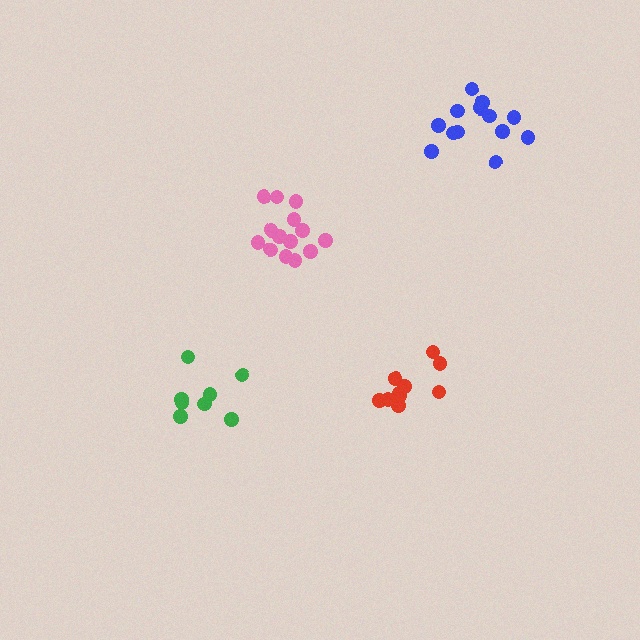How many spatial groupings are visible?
There are 4 spatial groupings.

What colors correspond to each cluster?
The clusters are colored: pink, blue, green, red.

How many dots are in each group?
Group 1: 14 dots, Group 2: 13 dots, Group 3: 8 dots, Group 4: 10 dots (45 total).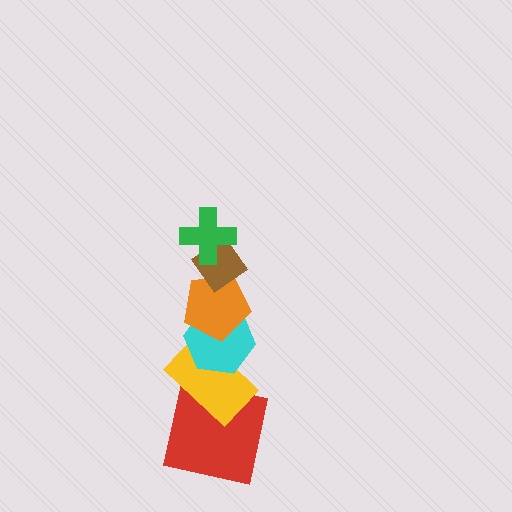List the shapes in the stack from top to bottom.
From top to bottom: the green cross, the brown diamond, the orange pentagon, the cyan hexagon, the yellow rectangle, the red square.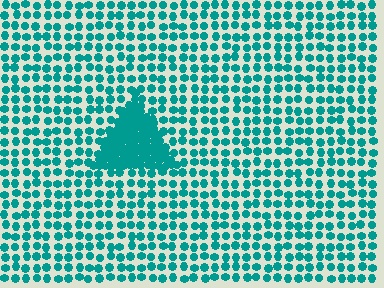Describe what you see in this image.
The image contains small teal elements arranged at two different densities. A triangle-shaped region is visible where the elements are more densely packed than the surrounding area.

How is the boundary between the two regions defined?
The boundary is defined by a change in element density (approximately 3.0x ratio). All elements are the same color, size, and shape.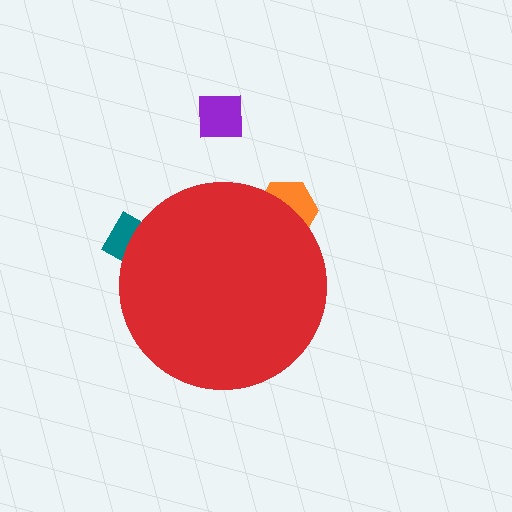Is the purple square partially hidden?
No, the purple square is fully visible.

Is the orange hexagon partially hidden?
Yes, the orange hexagon is partially hidden behind the red circle.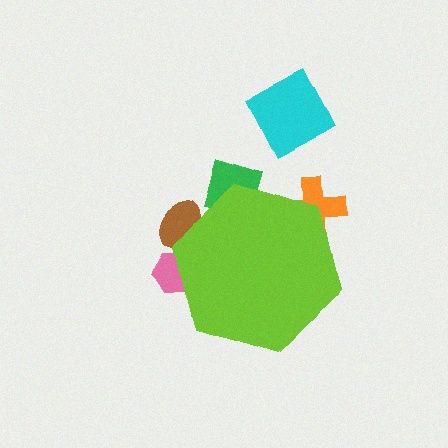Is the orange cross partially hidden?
Yes, the orange cross is partially hidden behind the lime hexagon.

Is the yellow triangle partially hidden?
No, the yellow triangle is fully visible.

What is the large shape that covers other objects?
A lime hexagon.